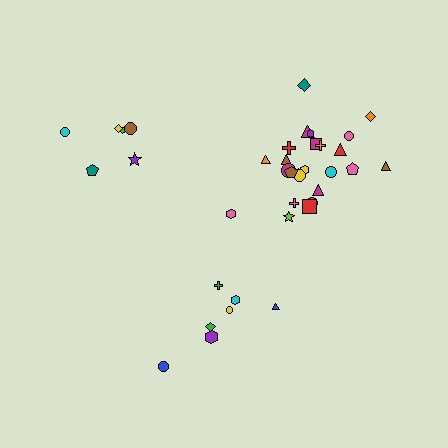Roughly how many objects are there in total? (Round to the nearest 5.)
Roughly 40 objects in total.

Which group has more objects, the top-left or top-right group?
The top-right group.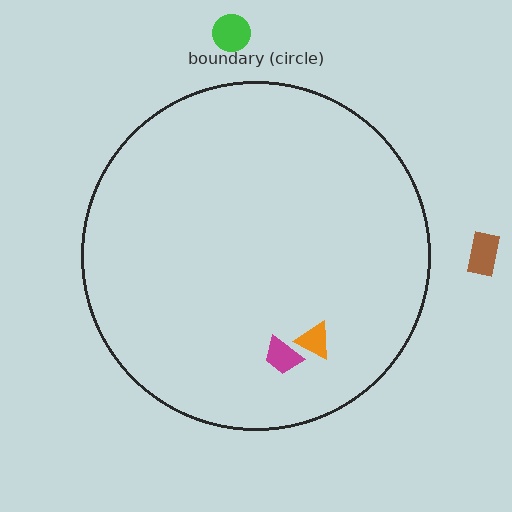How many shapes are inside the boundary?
2 inside, 2 outside.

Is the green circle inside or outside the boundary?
Outside.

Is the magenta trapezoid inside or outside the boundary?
Inside.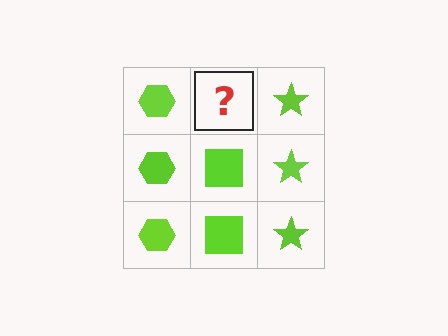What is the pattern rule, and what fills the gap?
The rule is that each column has a consistent shape. The gap should be filled with a lime square.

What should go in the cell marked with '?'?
The missing cell should contain a lime square.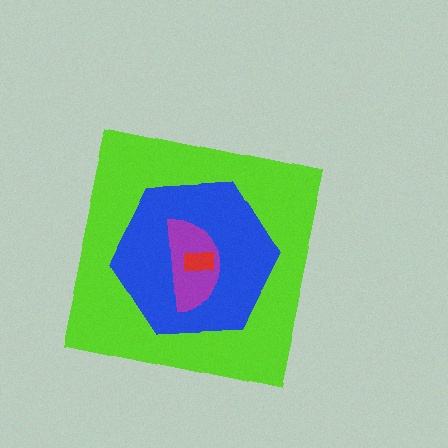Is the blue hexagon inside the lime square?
Yes.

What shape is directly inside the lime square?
The blue hexagon.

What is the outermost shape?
The lime square.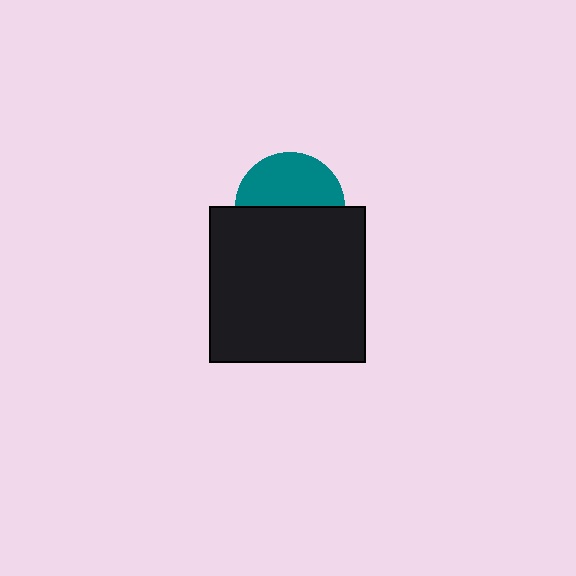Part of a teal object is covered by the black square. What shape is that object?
It is a circle.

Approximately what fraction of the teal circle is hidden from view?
Roughly 52% of the teal circle is hidden behind the black square.